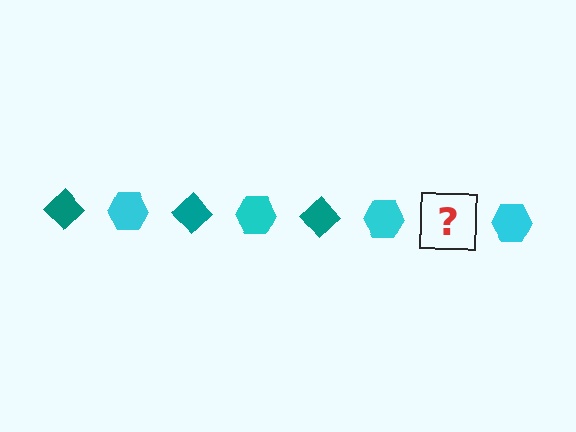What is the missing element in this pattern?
The missing element is a teal diamond.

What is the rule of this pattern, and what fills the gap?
The rule is that the pattern alternates between teal diamond and cyan hexagon. The gap should be filled with a teal diamond.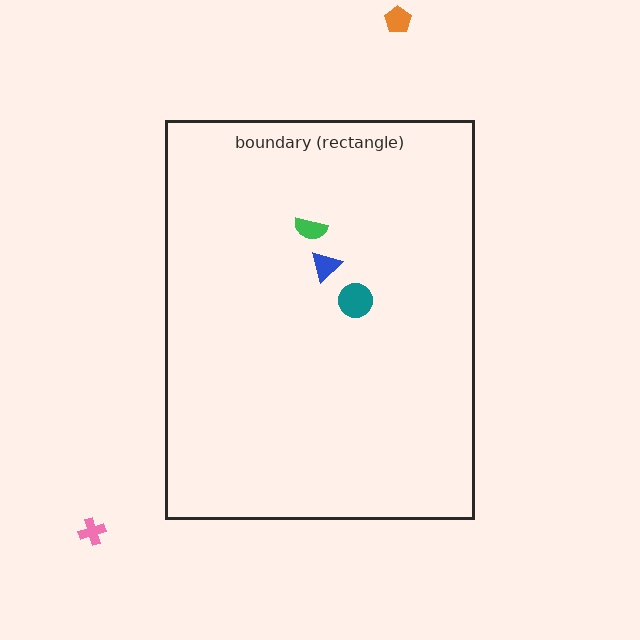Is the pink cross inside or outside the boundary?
Outside.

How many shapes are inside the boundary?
3 inside, 2 outside.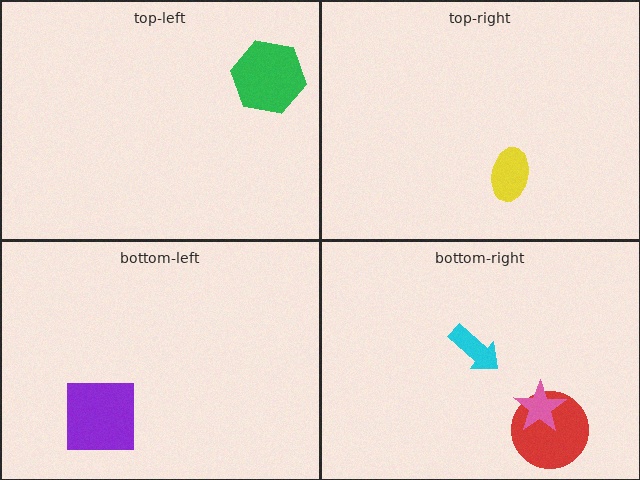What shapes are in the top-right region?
The yellow ellipse.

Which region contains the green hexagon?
The top-left region.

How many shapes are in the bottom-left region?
1.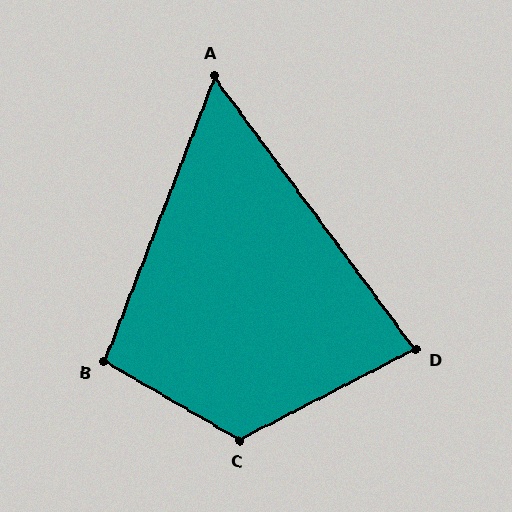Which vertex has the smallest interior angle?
A, at approximately 57 degrees.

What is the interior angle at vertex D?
Approximately 81 degrees (acute).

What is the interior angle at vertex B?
Approximately 99 degrees (obtuse).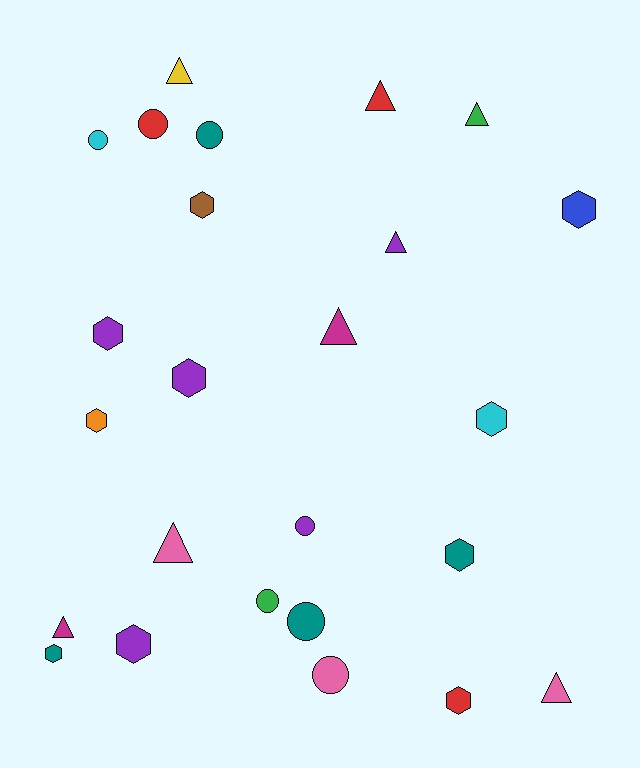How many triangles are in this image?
There are 8 triangles.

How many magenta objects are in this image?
There are 2 magenta objects.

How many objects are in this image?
There are 25 objects.